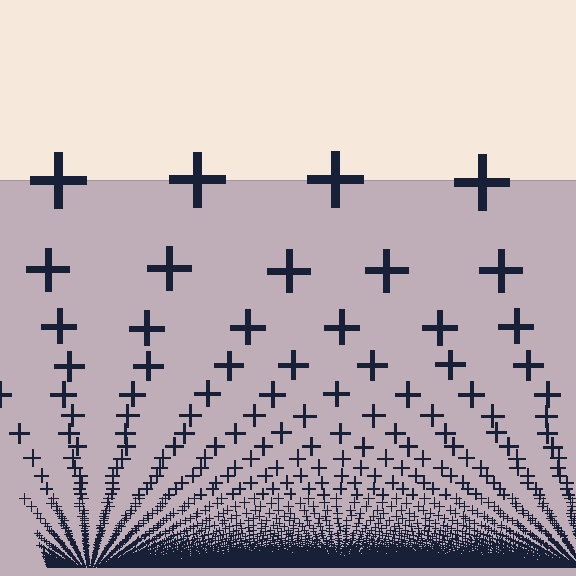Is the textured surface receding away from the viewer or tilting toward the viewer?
The surface appears to tilt toward the viewer. Texture elements get larger and sparser toward the top.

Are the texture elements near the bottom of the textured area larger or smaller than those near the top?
Smaller. The gradient is inverted — elements near the bottom are smaller and denser.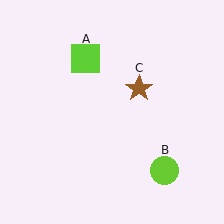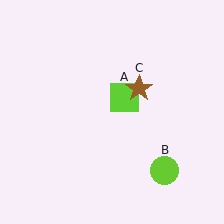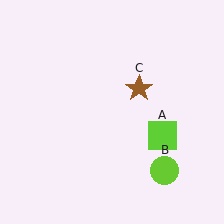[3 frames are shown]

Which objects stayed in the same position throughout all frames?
Lime circle (object B) and brown star (object C) remained stationary.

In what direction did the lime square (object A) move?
The lime square (object A) moved down and to the right.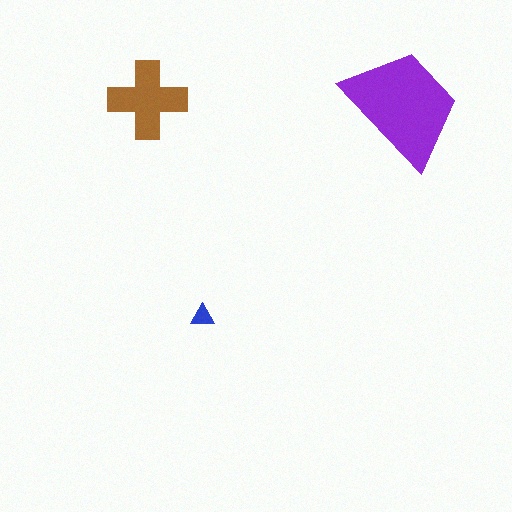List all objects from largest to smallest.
The purple trapezoid, the brown cross, the blue triangle.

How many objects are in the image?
There are 3 objects in the image.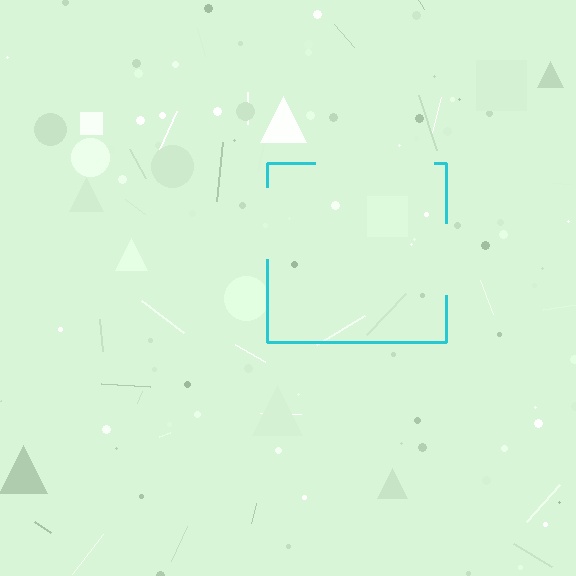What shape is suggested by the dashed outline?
The dashed outline suggests a square.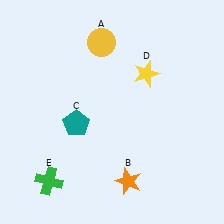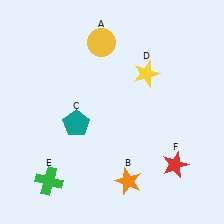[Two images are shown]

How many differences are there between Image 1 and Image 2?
There is 1 difference between the two images.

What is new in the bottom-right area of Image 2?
A red star (F) was added in the bottom-right area of Image 2.